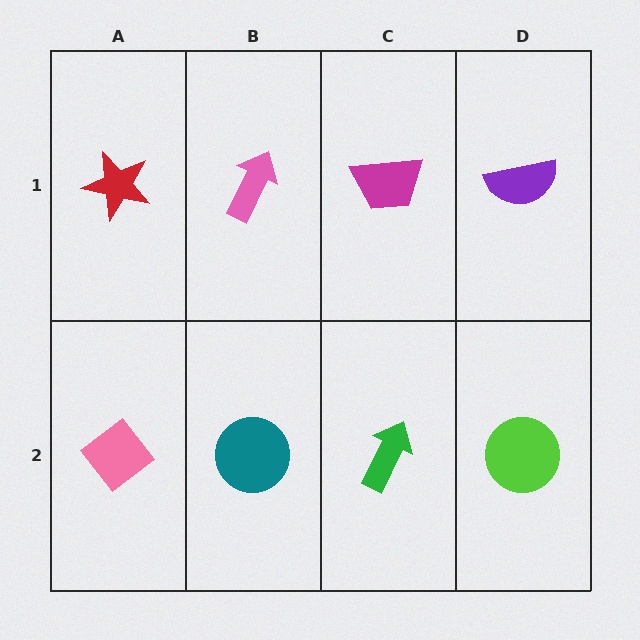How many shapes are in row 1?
4 shapes.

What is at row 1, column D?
A purple semicircle.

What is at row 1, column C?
A magenta trapezoid.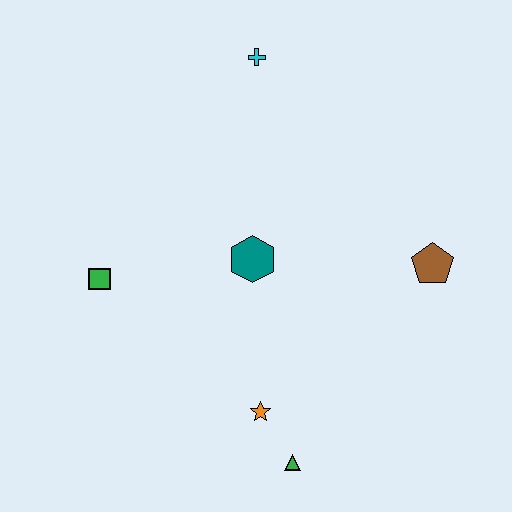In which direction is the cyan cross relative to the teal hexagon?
The cyan cross is above the teal hexagon.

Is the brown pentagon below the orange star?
No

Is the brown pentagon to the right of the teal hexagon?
Yes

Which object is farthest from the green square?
The brown pentagon is farthest from the green square.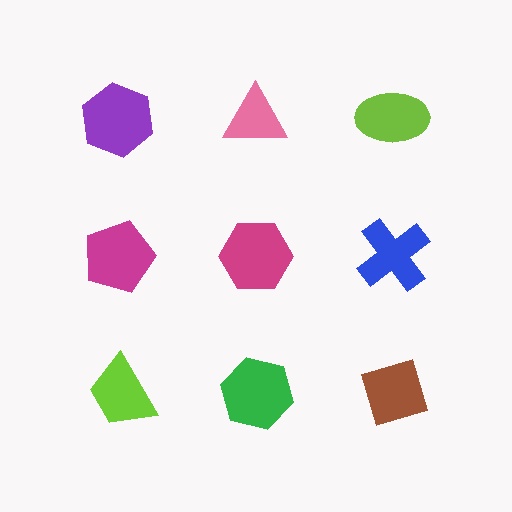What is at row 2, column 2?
A magenta hexagon.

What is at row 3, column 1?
A lime trapezoid.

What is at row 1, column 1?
A purple hexagon.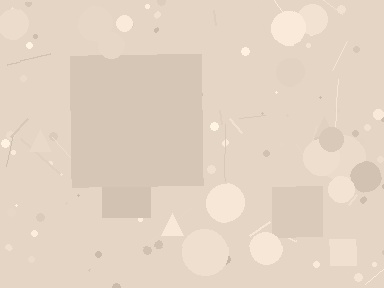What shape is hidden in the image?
A square is hidden in the image.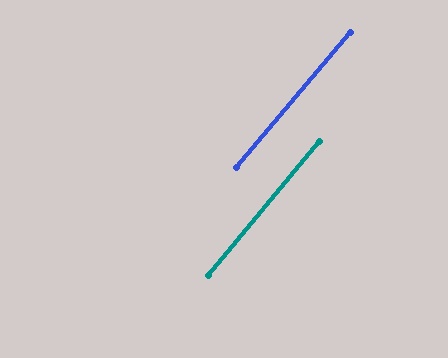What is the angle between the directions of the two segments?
Approximately 0 degrees.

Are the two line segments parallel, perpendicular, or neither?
Parallel — their directions differ by only 0.4°.